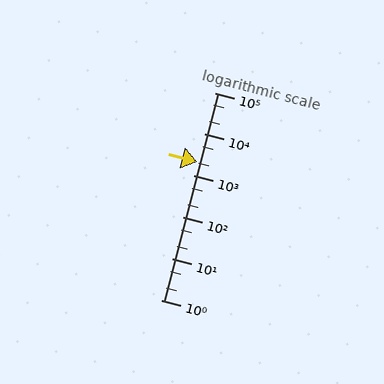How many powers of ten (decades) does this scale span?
The scale spans 5 decades, from 1 to 100000.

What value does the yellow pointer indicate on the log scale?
The pointer indicates approximately 2100.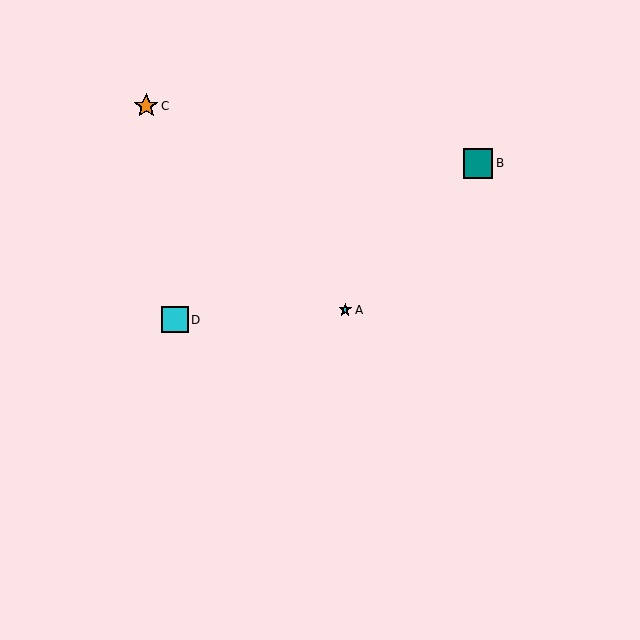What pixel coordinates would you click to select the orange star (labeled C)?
Click at (146, 106) to select the orange star C.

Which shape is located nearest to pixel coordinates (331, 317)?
The cyan star (labeled A) at (345, 310) is nearest to that location.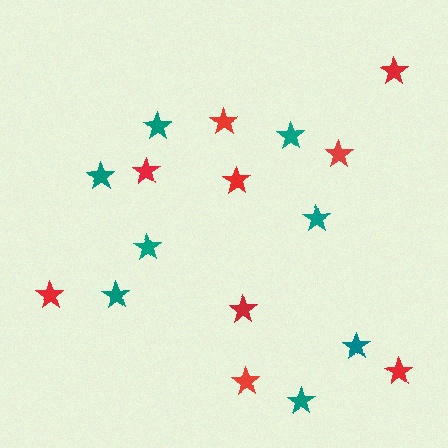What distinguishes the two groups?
There are 2 groups: one group of teal stars (8) and one group of red stars (9).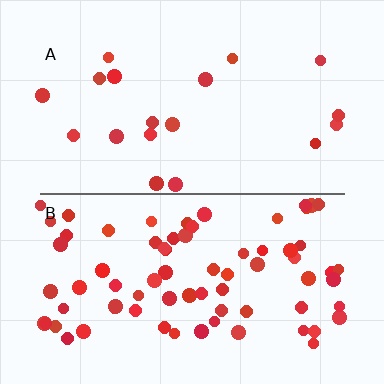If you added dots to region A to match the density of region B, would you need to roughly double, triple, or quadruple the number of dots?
Approximately quadruple.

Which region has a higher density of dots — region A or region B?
B (the bottom).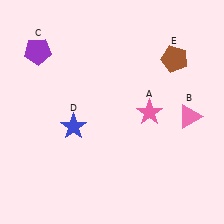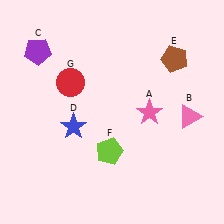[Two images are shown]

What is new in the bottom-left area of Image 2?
A lime pentagon (F) was added in the bottom-left area of Image 2.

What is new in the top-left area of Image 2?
A red circle (G) was added in the top-left area of Image 2.